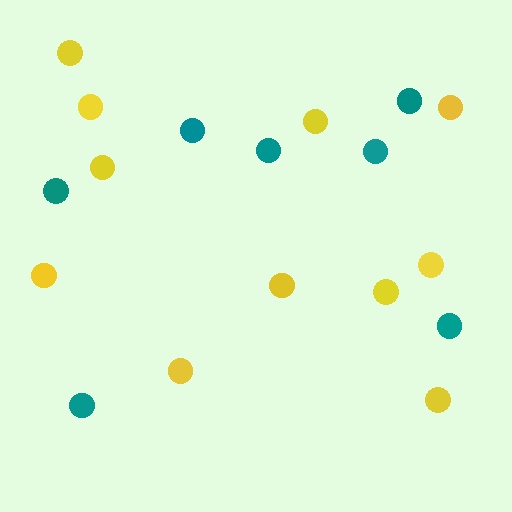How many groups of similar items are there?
There are 2 groups: one group of yellow circles (11) and one group of teal circles (7).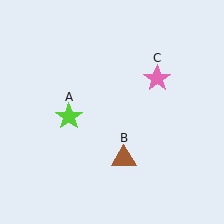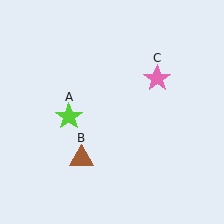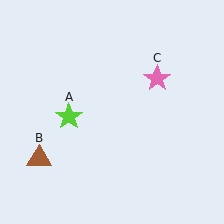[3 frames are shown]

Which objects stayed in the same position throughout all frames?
Lime star (object A) and pink star (object C) remained stationary.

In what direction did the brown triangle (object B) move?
The brown triangle (object B) moved left.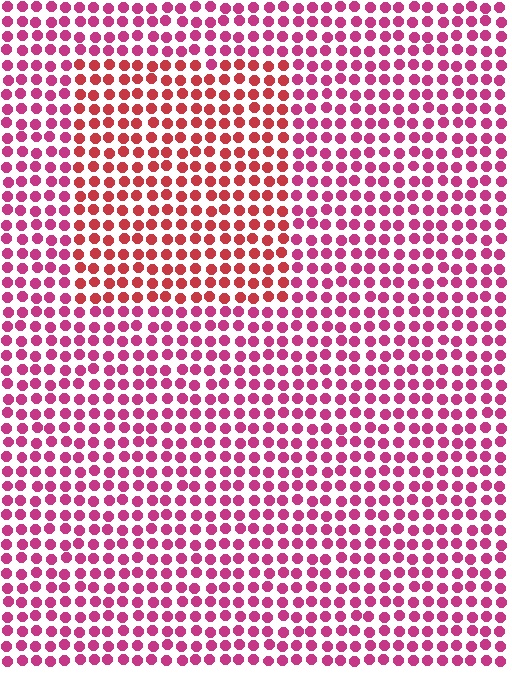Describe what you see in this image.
The image is filled with small magenta elements in a uniform arrangement. A rectangle-shaped region is visible where the elements are tinted to a slightly different hue, forming a subtle color boundary.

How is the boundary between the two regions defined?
The boundary is defined purely by a slight shift in hue (about 29 degrees). Spacing, size, and orientation are identical on both sides.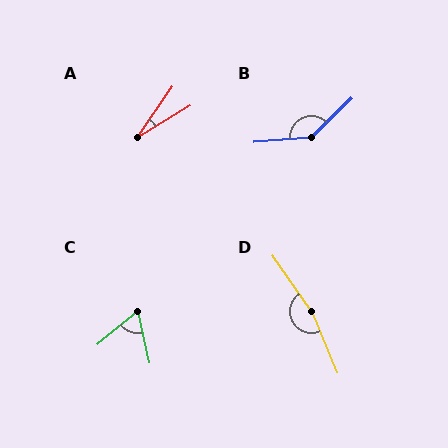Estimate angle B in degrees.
Approximately 140 degrees.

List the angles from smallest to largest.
A (24°), C (63°), B (140°), D (168°).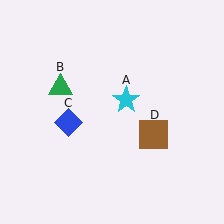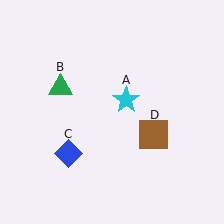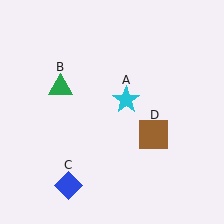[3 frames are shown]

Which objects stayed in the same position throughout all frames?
Cyan star (object A) and green triangle (object B) and brown square (object D) remained stationary.